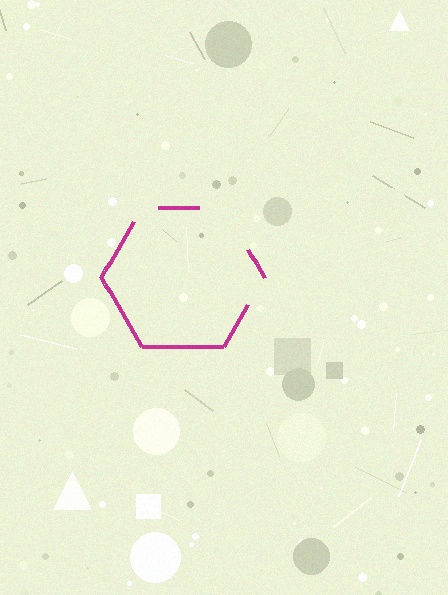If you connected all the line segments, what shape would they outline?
They would outline a hexagon.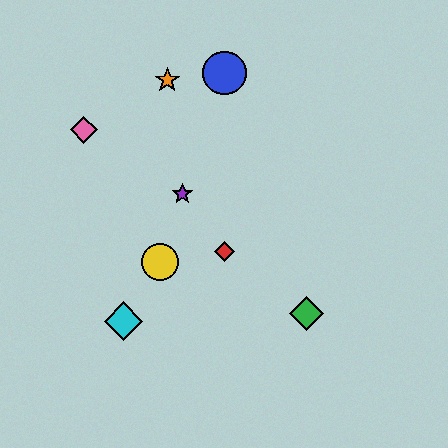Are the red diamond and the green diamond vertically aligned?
No, the red diamond is at x≈224 and the green diamond is at x≈306.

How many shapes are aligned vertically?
2 shapes (the red diamond, the blue circle) are aligned vertically.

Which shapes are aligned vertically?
The red diamond, the blue circle are aligned vertically.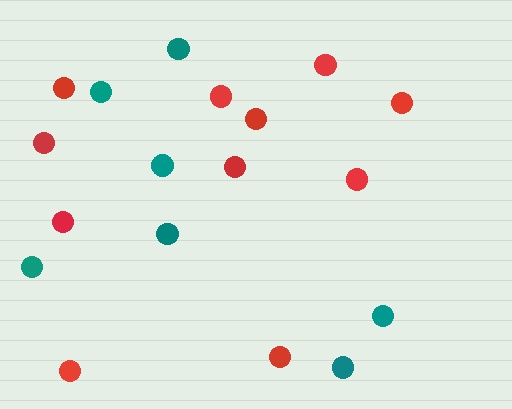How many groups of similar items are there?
There are 2 groups: one group of red circles (11) and one group of teal circles (7).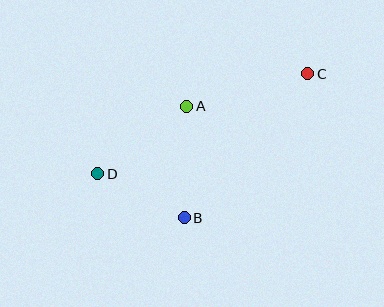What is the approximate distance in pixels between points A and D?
The distance between A and D is approximately 112 pixels.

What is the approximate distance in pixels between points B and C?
The distance between B and C is approximately 190 pixels.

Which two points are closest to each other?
Points B and D are closest to each other.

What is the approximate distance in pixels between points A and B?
The distance between A and B is approximately 112 pixels.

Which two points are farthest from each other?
Points C and D are farthest from each other.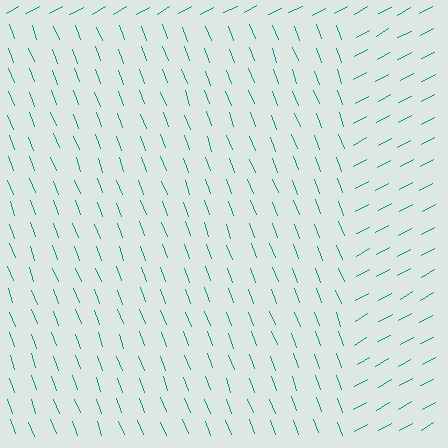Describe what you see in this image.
The image is filled with small teal line segments. A rectangle region in the image has lines oriented differently from the surrounding lines, creating a visible texture boundary.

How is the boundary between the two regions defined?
The boundary is defined purely by a change in line orientation (approximately 82 degrees difference). All lines are the same color and thickness.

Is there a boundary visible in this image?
Yes, there is a texture boundary formed by a change in line orientation.